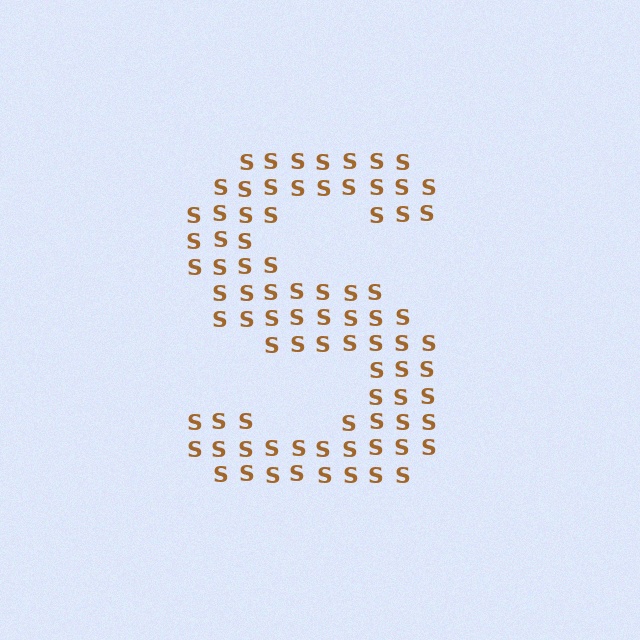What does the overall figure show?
The overall figure shows the letter S.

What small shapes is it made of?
It is made of small letter S's.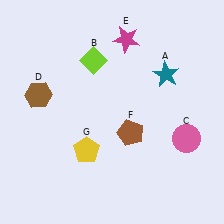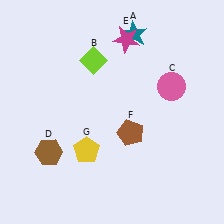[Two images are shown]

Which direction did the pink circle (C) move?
The pink circle (C) moved up.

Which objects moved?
The objects that moved are: the teal star (A), the pink circle (C), the brown hexagon (D).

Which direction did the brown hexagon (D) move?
The brown hexagon (D) moved down.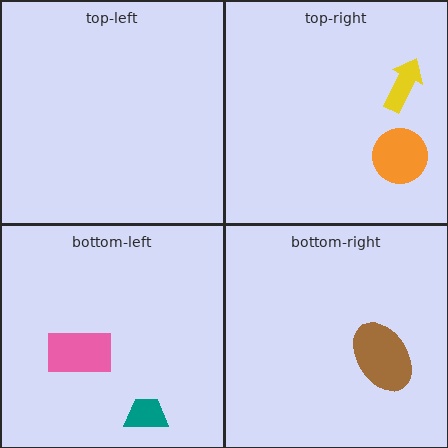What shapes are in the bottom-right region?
The brown ellipse.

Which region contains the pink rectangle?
The bottom-left region.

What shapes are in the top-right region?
The orange circle, the yellow arrow.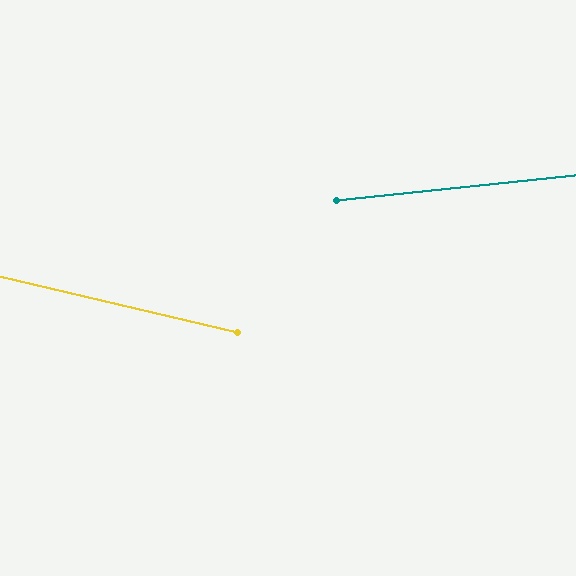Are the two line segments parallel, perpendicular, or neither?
Neither parallel nor perpendicular — they differ by about 19°.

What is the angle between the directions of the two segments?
Approximately 19 degrees.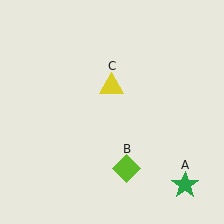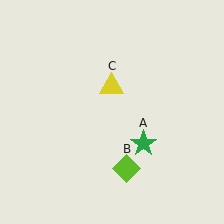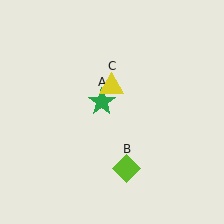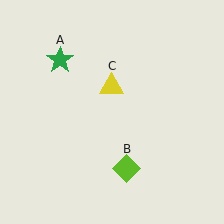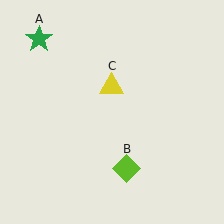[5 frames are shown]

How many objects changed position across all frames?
1 object changed position: green star (object A).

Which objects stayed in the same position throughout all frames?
Lime diamond (object B) and yellow triangle (object C) remained stationary.